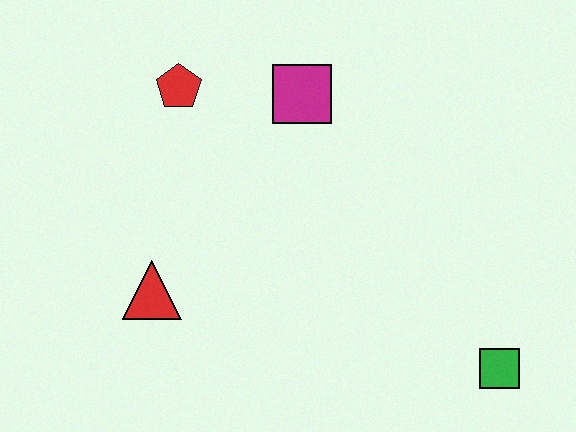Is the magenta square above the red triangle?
Yes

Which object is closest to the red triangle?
The red pentagon is closest to the red triangle.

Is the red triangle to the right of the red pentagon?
No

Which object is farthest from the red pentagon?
The green square is farthest from the red pentagon.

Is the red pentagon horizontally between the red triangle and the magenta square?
Yes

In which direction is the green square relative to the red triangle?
The green square is to the right of the red triangle.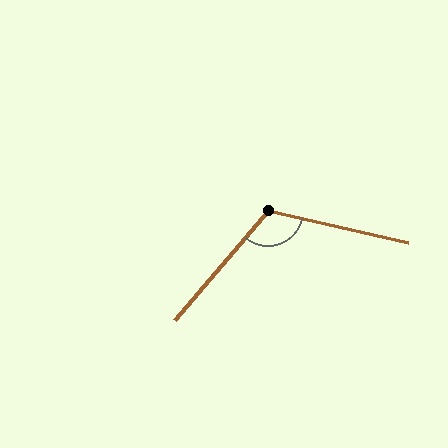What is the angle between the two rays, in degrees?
Approximately 118 degrees.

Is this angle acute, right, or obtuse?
It is obtuse.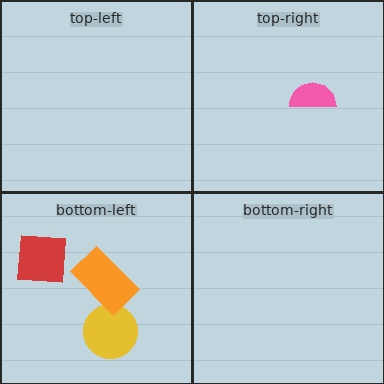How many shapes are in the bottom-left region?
3.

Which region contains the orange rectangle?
The bottom-left region.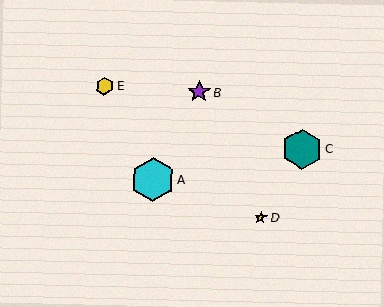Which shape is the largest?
The cyan hexagon (labeled A) is the largest.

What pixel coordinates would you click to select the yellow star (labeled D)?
Click at (261, 217) to select the yellow star D.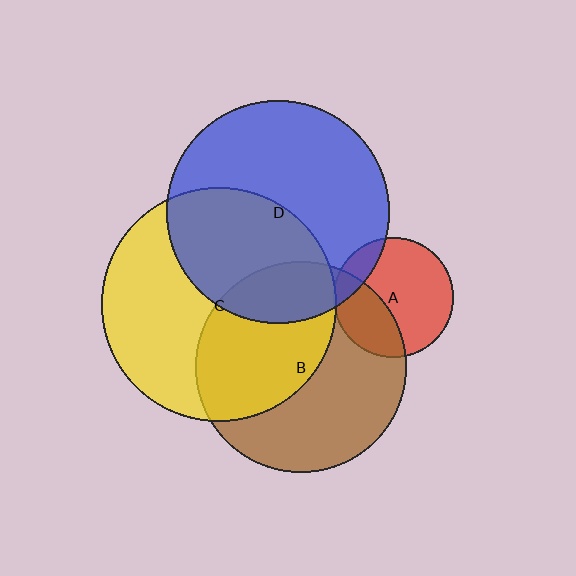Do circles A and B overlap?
Yes.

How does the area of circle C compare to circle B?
Approximately 1.2 times.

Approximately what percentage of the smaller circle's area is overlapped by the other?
Approximately 35%.